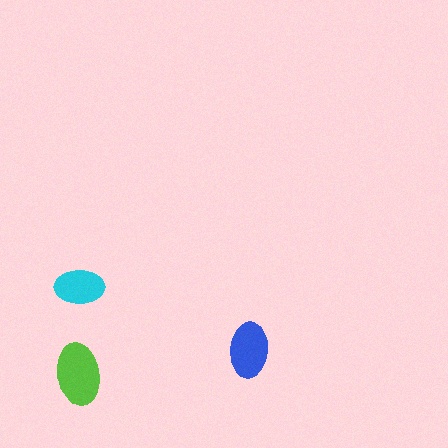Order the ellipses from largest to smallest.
the lime one, the blue one, the cyan one.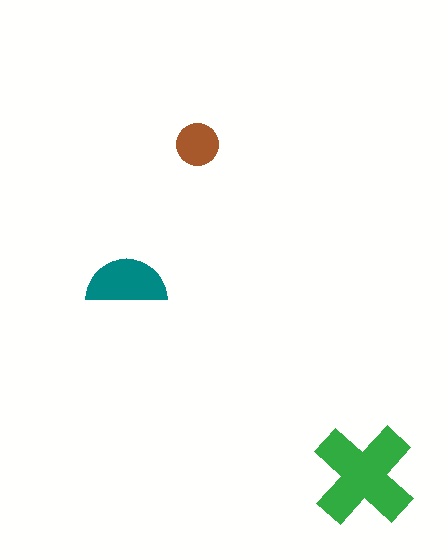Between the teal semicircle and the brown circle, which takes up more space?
The teal semicircle.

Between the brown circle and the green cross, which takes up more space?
The green cross.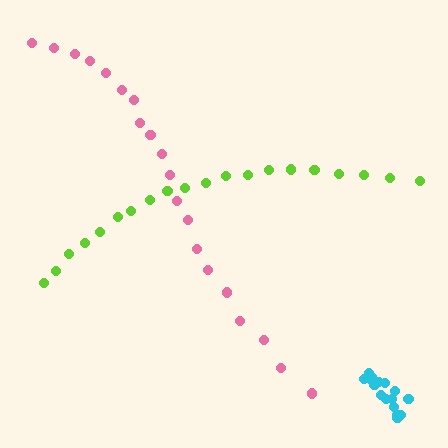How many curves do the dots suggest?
There are 3 distinct paths.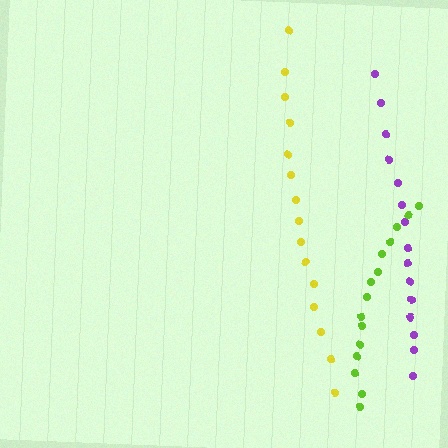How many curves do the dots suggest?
There are 3 distinct paths.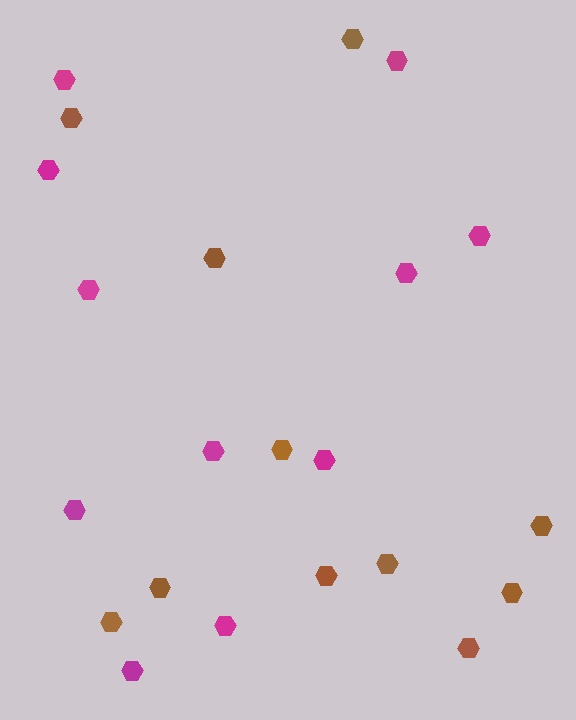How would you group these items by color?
There are 2 groups: one group of magenta hexagons (11) and one group of brown hexagons (11).